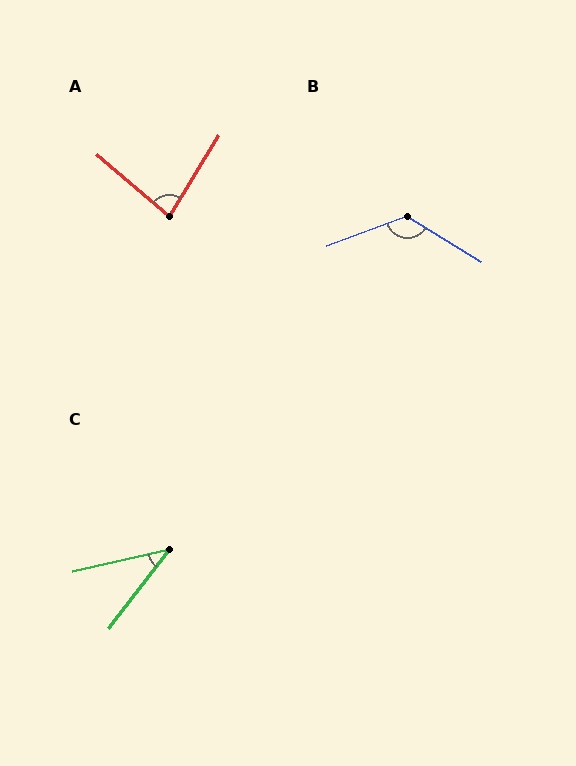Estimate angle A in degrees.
Approximately 81 degrees.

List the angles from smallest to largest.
C (39°), A (81°), B (128°).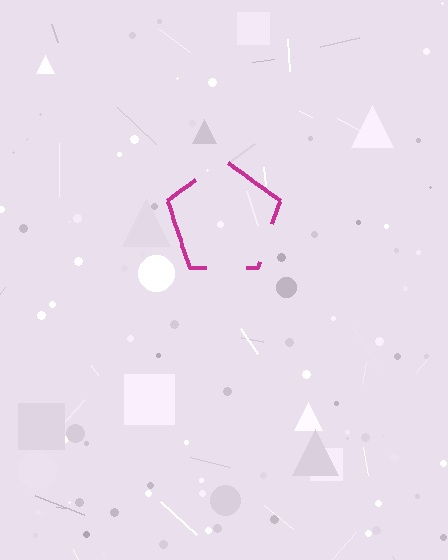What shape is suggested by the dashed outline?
The dashed outline suggests a pentagon.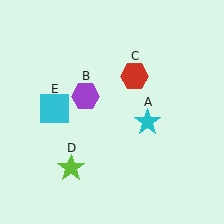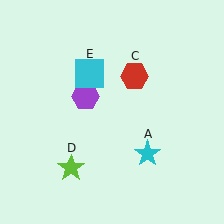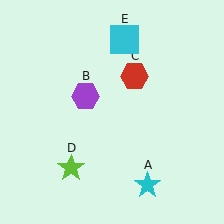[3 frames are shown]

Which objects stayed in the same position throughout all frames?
Purple hexagon (object B) and red hexagon (object C) and lime star (object D) remained stationary.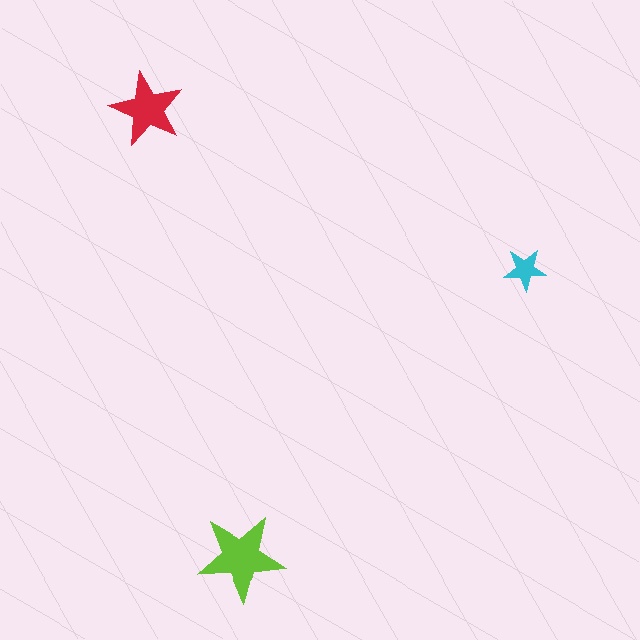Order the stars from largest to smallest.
the lime one, the red one, the cyan one.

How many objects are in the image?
There are 3 objects in the image.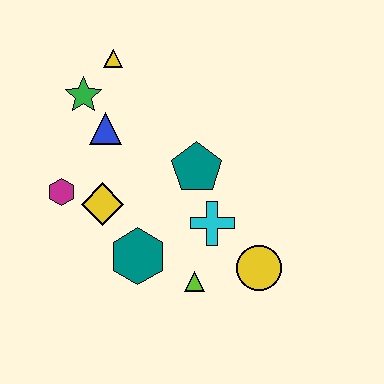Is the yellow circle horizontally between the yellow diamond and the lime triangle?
No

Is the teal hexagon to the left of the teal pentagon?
Yes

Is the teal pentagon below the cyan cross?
No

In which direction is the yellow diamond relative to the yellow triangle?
The yellow diamond is below the yellow triangle.